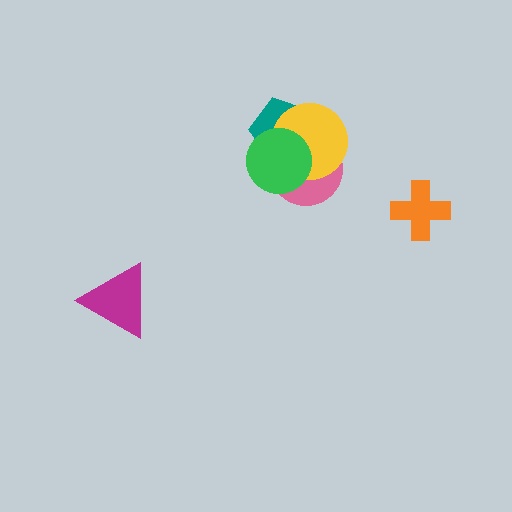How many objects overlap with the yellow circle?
3 objects overlap with the yellow circle.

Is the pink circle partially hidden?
Yes, it is partially covered by another shape.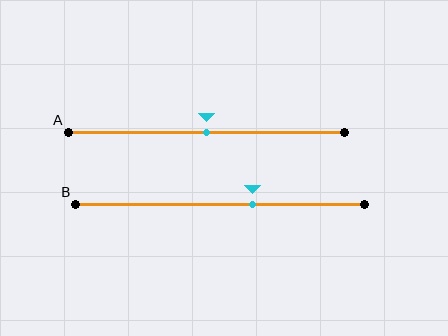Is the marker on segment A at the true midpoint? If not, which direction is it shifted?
Yes, the marker on segment A is at the true midpoint.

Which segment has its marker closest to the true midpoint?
Segment A has its marker closest to the true midpoint.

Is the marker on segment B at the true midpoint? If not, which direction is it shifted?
No, the marker on segment B is shifted to the right by about 11% of the segment length.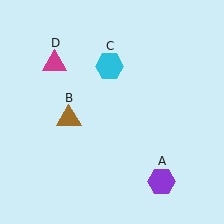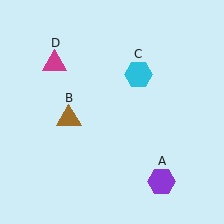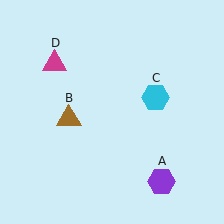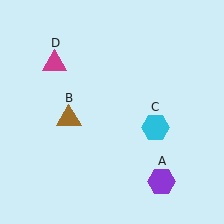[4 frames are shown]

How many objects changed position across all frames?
1 object changed position: cyan hexagon (object C).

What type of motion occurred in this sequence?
The cyan hexagon (object C) rotated clockwise around the center of the scene.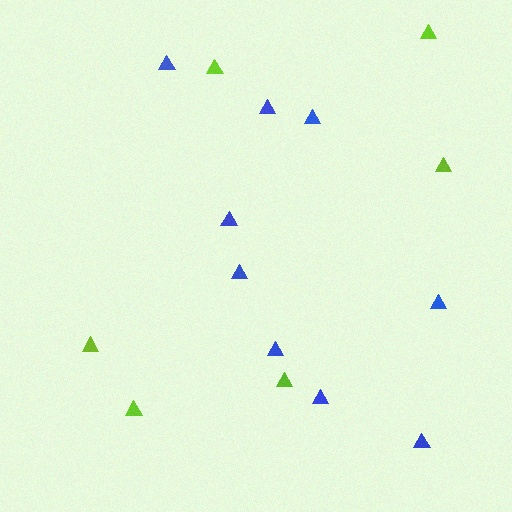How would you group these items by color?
There are 2 groups: one group of blue triangles (9) and one group of lime triangles (6).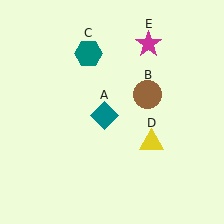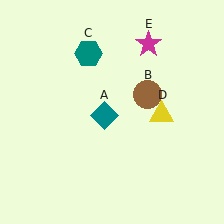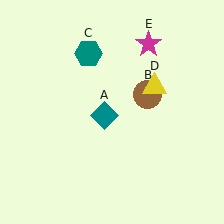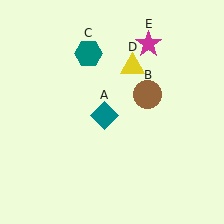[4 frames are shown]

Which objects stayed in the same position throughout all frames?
Teal diamond (object A) and brown circle (object B) and teal hexagon (object C) and magenta star (object E) remained stationary.